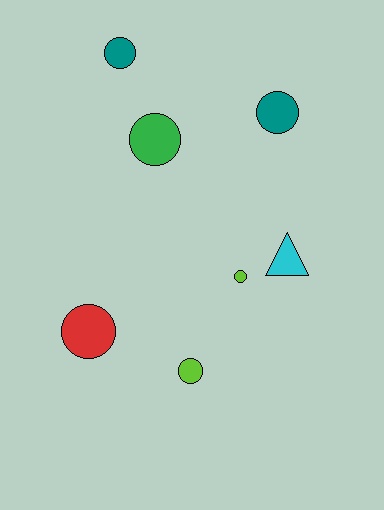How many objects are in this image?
There are 7 objects.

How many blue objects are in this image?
There are no blue objects.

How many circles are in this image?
There are 6 circles.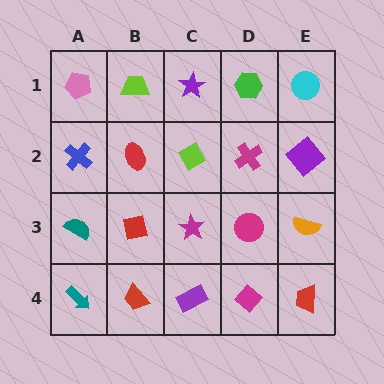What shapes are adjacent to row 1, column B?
A red ellipse (row 2, column B), a pink pentagon (row 1, column A), a purple star (row 1, column C).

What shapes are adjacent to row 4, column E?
An orange semicircle (row 3, column E), a magenta diamond (row 4, column D).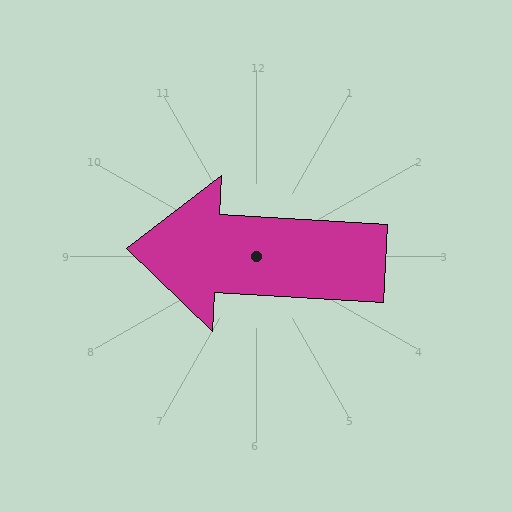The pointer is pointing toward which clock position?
Roughly 9 o'clock.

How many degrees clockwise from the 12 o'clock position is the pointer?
Approximately 273 degrees.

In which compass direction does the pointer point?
West.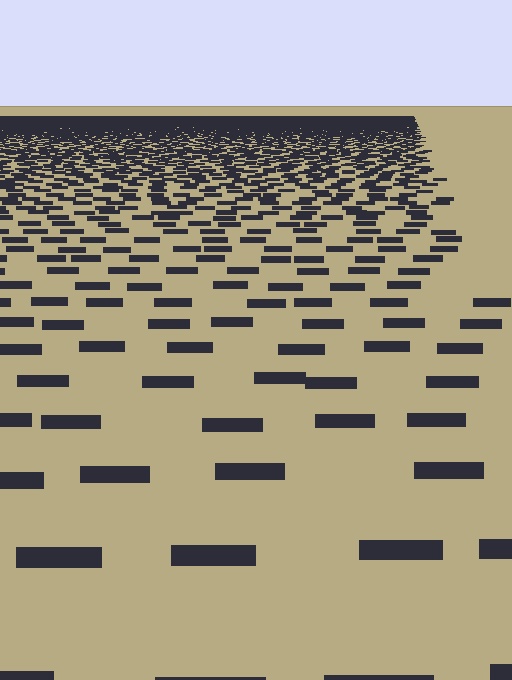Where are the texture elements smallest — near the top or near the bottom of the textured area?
Near the top.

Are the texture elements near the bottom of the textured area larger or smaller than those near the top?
Larger. Near the bottom, elements are closer to the viewer and appear at a bigger on-screen size.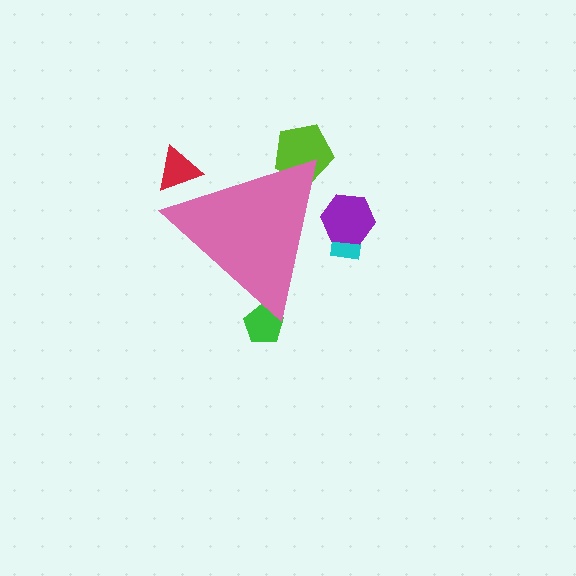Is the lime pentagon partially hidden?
Yes, the lime pentagon is partially hidden behind the pink triangle.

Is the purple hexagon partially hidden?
Yes, the purple hexagon is partially hidden behind the pink triangle.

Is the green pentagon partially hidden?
Yes, the green pentagon is partially hidden behind the pink triangle.